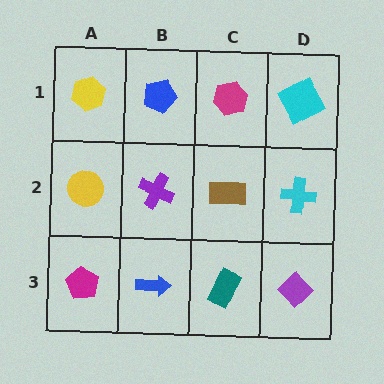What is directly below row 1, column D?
A cyan cross.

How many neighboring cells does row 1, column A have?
2.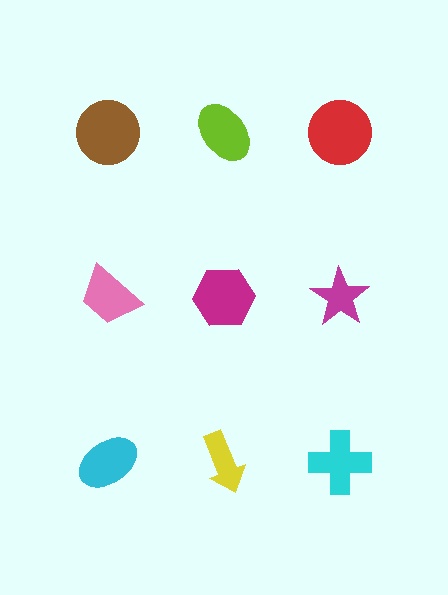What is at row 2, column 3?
A magenta star.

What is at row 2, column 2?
A magenta hexagon.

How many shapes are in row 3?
3 shapes.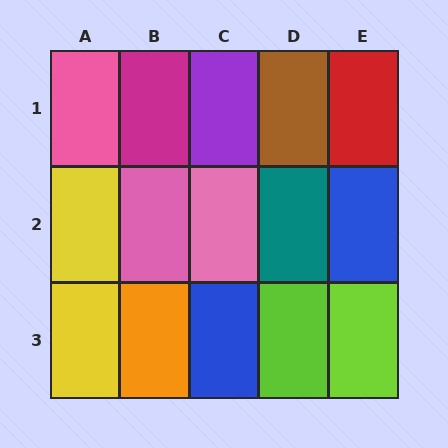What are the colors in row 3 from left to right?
Yellow, orange, blue, lime, lime.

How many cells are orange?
1 cell is orange.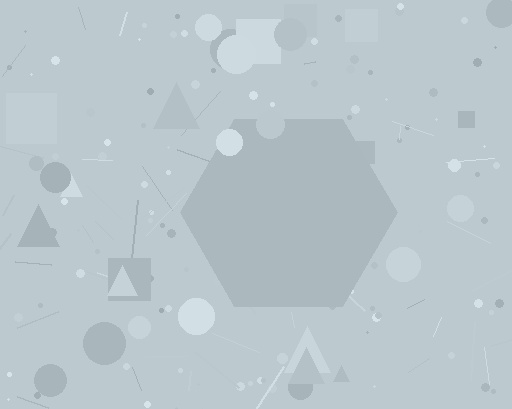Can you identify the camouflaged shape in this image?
The camouflaged shape is a hexagon.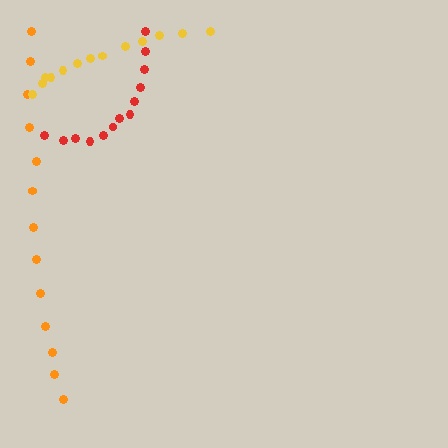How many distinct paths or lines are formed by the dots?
There are 3 distinct paths.